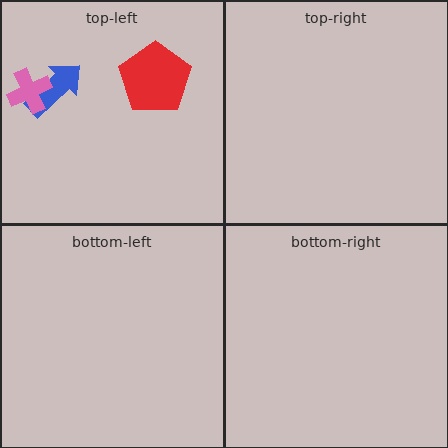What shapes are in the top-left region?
The blue arrow, the pink cross, the red pentagon.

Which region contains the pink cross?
The top-left region.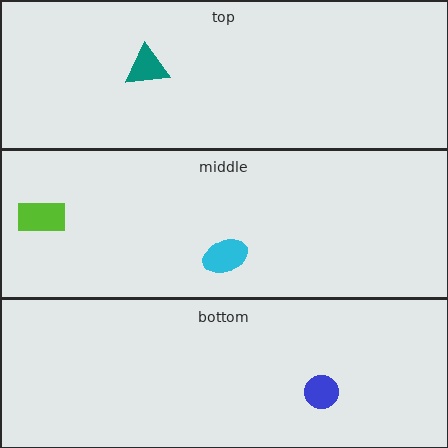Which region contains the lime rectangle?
The middle region.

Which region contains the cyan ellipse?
The middle region.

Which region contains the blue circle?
The bottom region.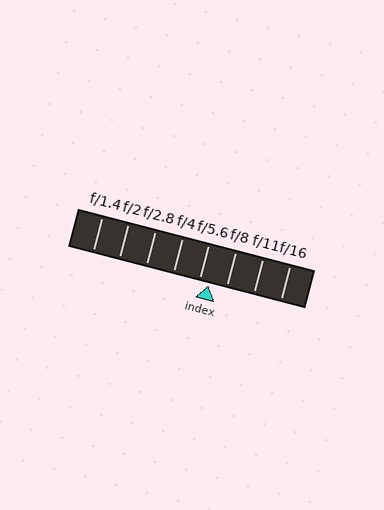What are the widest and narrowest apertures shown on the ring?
The widest aperture shown is f/1.4 and the narrowest is f/16.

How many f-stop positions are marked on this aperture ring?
There are 8 f-stop positions marked.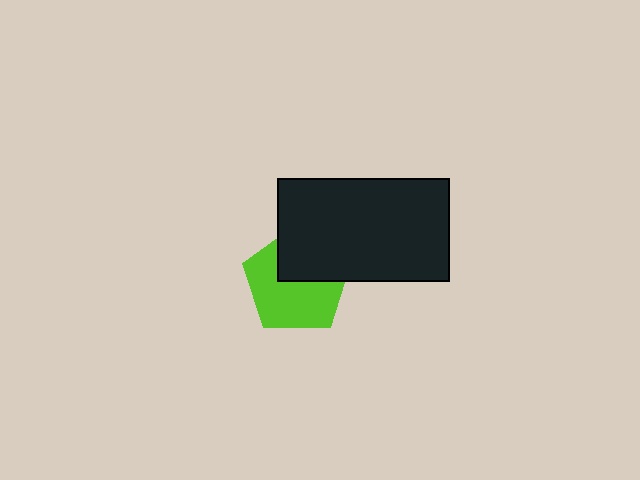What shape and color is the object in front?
The object in front is a black rectangle.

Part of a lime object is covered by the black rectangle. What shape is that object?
It is a pentagon.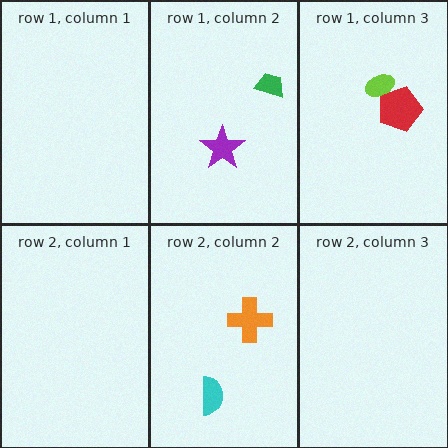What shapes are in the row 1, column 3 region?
The red pentagon, the lime ellipse.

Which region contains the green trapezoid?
The row 1, column 2 region.